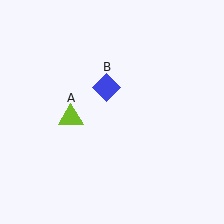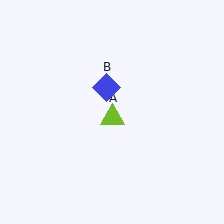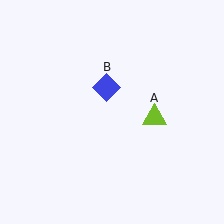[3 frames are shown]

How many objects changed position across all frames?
1 object changed position: lime triangle (object A).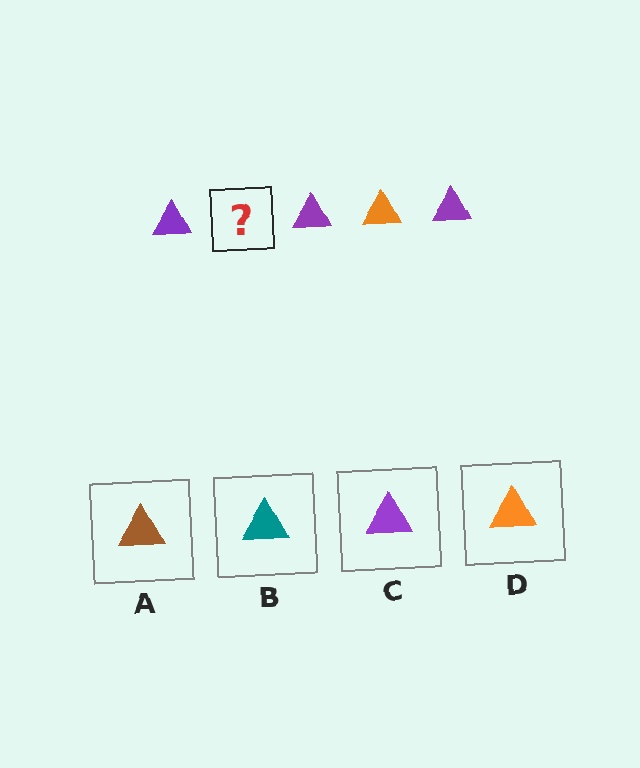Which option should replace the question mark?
Option D.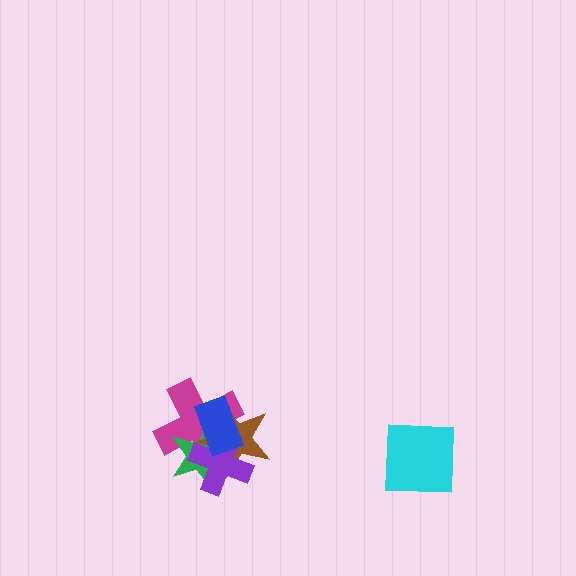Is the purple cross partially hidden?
Yes, it is partially covered by another shape.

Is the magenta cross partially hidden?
Yes, it is partially covered by another shape.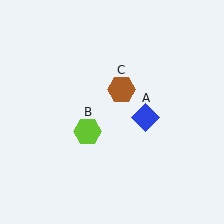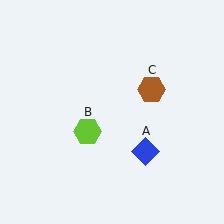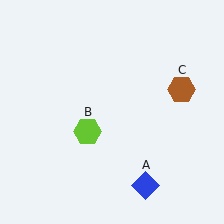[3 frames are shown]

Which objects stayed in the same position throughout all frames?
Lime hexagon (object B) remained stationary.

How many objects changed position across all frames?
2 objects changed position: blue diamond (object A), brown hexagon (object C).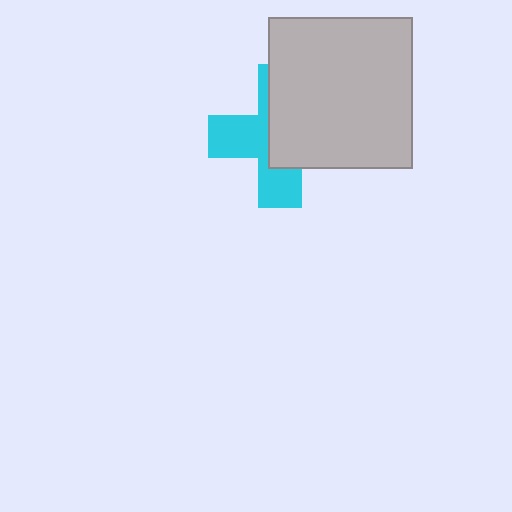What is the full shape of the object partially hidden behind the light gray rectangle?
The partially hidden object is a cyan cross.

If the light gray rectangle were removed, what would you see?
You would see the complete cyan cross.